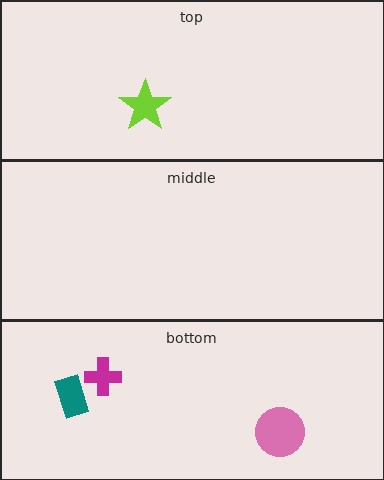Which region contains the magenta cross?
The bottom region.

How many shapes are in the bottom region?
3.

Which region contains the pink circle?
The bottom region.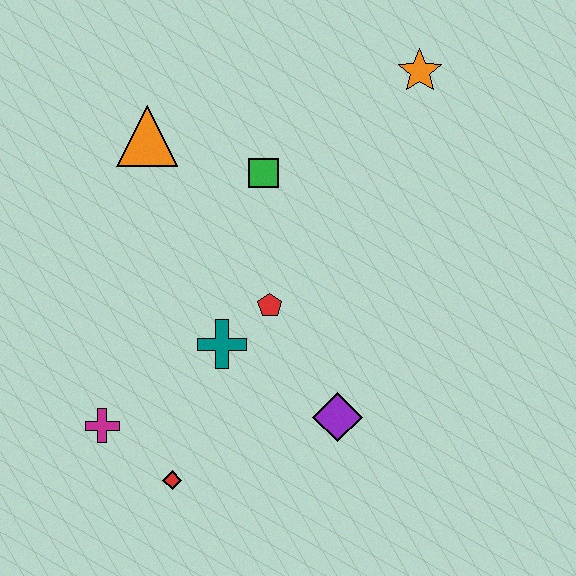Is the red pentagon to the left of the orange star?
Yes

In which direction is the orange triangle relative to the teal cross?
The orange triangle is above the teal cross.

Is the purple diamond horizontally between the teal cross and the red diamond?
No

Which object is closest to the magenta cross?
The red diamond is closest to the magenta cross.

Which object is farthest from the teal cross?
The orange star is farthest from the teal cross.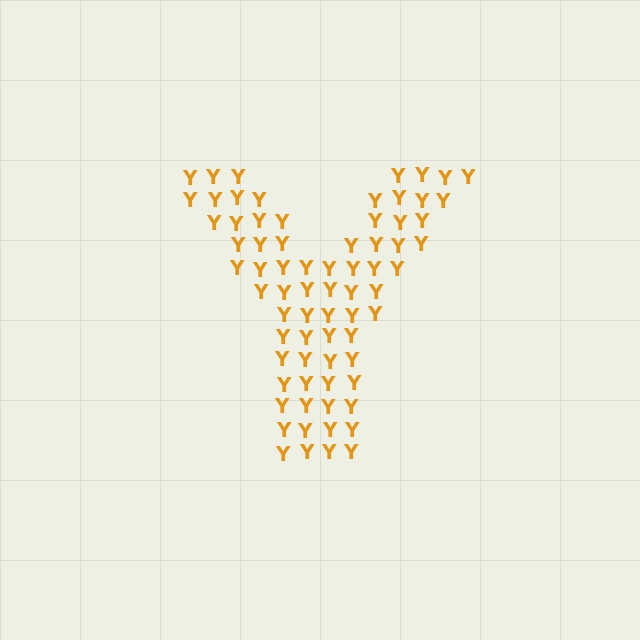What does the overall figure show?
The overall figure shows the letter Y.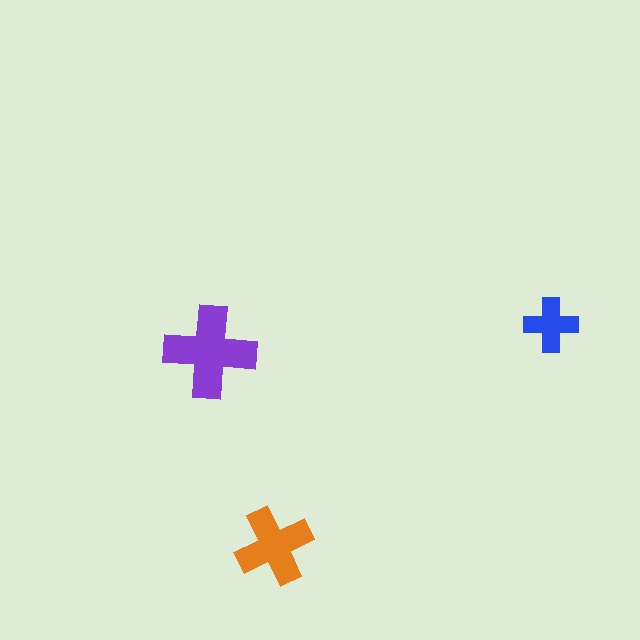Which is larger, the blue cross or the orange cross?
The orange one.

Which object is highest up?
The blue cross is topmost.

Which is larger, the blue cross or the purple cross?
The purple one.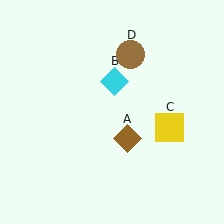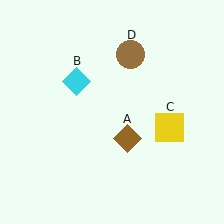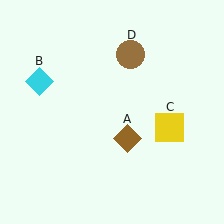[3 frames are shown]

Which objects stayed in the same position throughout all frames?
Brown diamond (object A) and yellow square (object C) and brown circle (object D) remained stationary.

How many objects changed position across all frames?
1 object changed position: cyan diamond (object B).